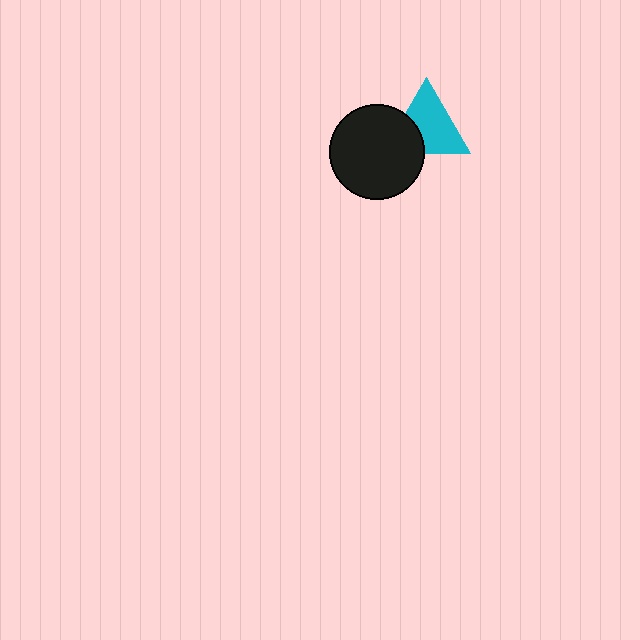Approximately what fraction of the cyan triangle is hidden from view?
Roughly 30% of the cyan triangle is hidden behind the black circle.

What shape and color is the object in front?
The object in front is a black circle.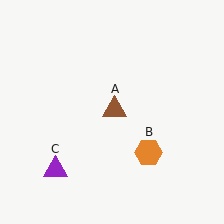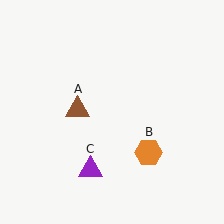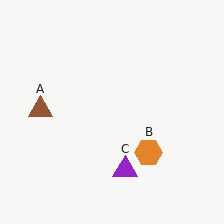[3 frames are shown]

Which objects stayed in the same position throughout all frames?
Orange hexagon (object B) remained stationary.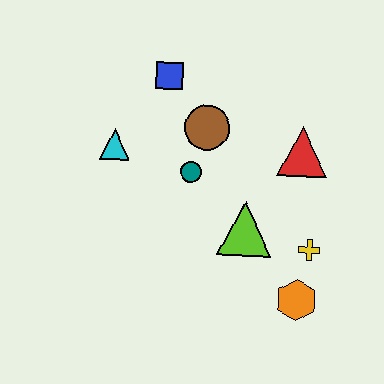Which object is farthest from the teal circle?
The orange hexagon is farthest from the teal circle.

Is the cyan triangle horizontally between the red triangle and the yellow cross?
No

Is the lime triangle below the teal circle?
Yes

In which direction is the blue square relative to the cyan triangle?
The blue square is above the cyan triangle.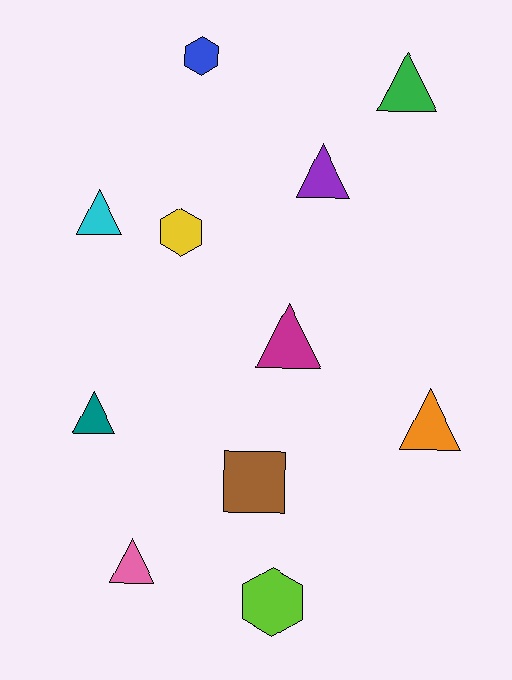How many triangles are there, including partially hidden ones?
There are 7 triangles.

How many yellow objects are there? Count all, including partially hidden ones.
There is 1 yellow object.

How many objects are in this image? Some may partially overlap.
There are 11 objects.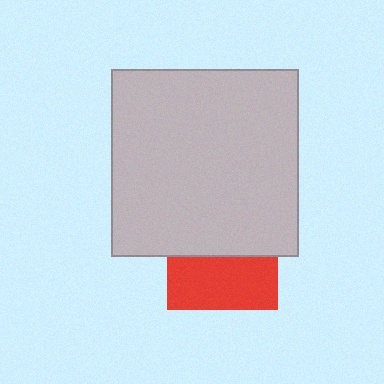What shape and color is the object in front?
The object in front is a light gray square.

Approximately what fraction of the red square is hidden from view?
Roughly 53% of the red square is hidden behind the light gray square.